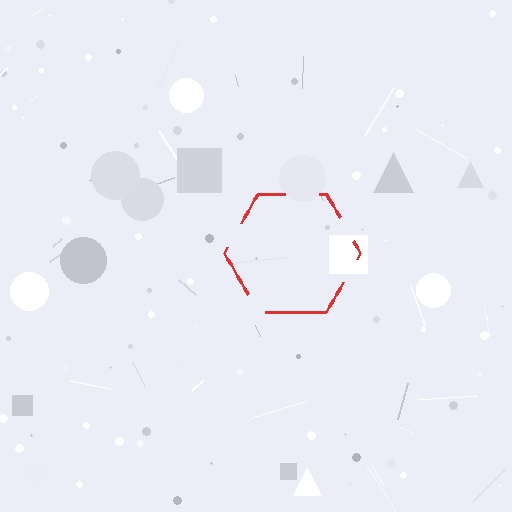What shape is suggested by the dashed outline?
The dashed outline suggests a hexagon.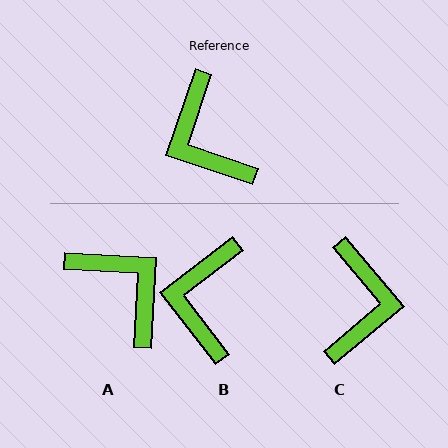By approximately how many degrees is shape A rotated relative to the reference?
Approximately 164 degrees clockwise.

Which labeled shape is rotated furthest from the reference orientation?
A, about 164 degrees away.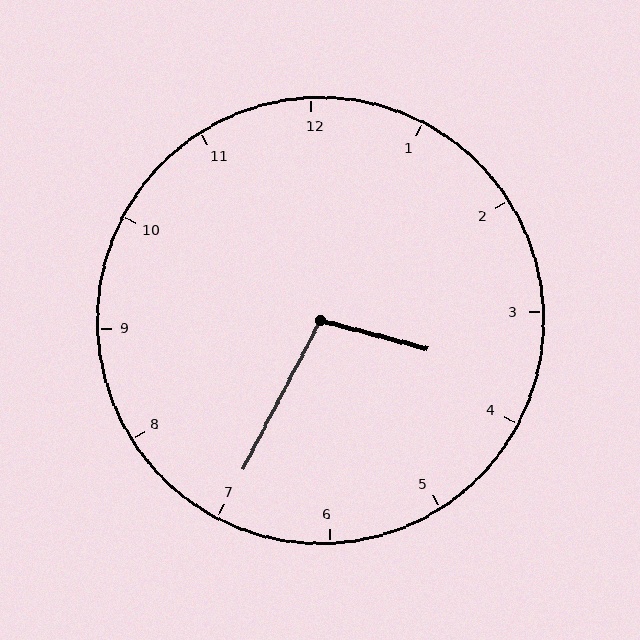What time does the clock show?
3:35.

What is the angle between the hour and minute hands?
Approximately 102 degrees.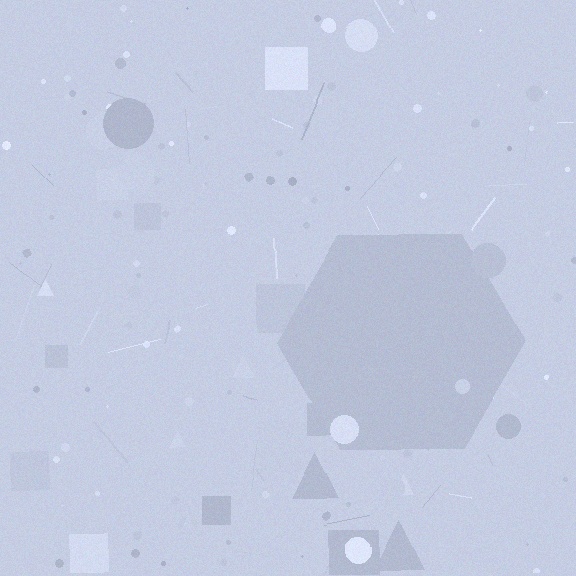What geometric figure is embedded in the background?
A hexagon is embedded in the background.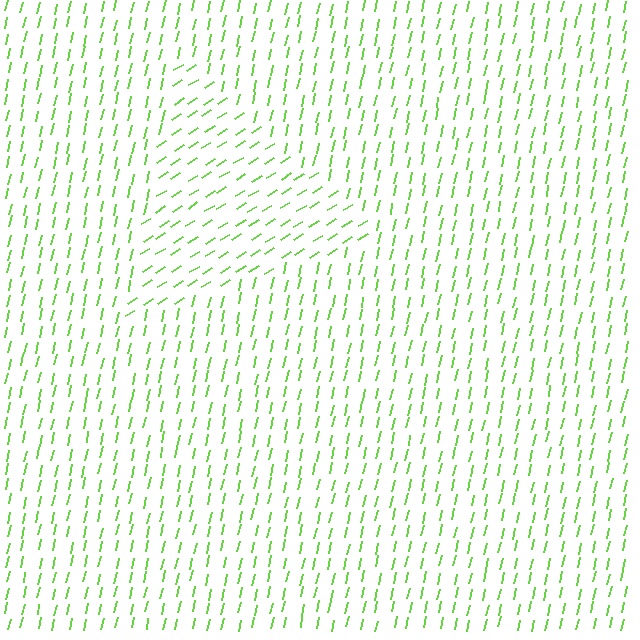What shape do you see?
I see a triangle.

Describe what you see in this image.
The image is filled with small lime line segments. A triangle region in the image has lines oriented differently from the surrounding lines, creating a visible texture boundary.